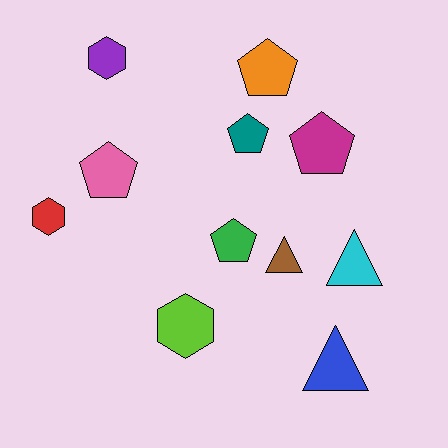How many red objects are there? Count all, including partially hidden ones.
There is 1 red object.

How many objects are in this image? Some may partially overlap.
There are 11 objects.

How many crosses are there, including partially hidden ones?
There are no crosses.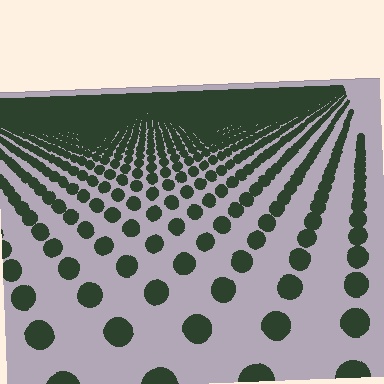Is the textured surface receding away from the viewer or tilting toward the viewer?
The surface is receding away from the viewer. Texture elements get smaller and denser toward the top.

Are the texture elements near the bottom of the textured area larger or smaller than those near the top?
Larger. Near the bottom, elements are closer to the viewer and appear at a bigger on-screen size.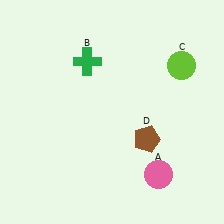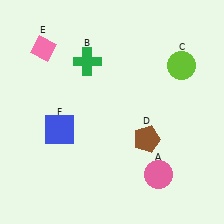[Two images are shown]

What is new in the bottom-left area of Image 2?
A blue square (F) was added in the bottom-left area of Image 2.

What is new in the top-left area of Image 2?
A pink diamond (E) was added in the top-left area of Image 2.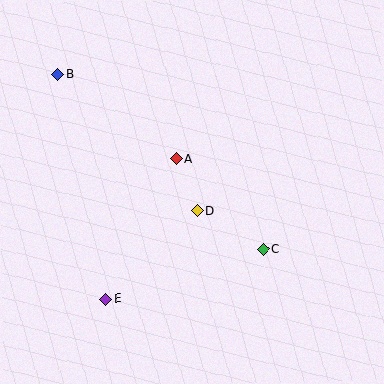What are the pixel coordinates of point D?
Point D is at (198, 211).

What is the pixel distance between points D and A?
The distance between D and A is 56 pixels.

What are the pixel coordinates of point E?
Point E is at (106, 299).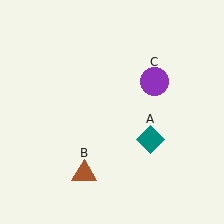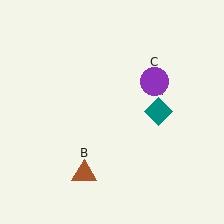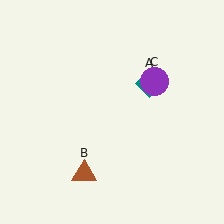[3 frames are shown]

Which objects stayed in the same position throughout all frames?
Brown triangle (object B) and purple circle (object C) remained stationary.